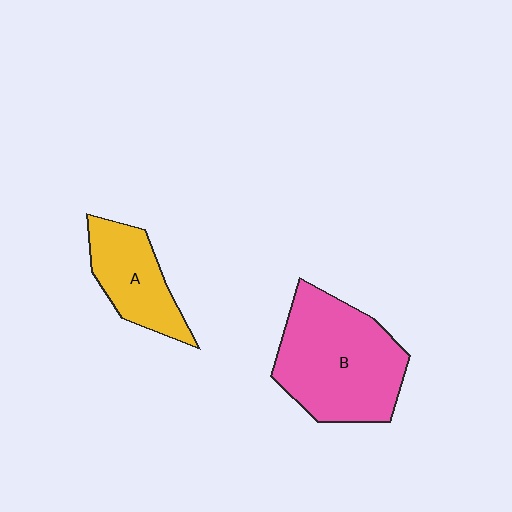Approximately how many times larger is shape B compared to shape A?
Approximately 1.9 times.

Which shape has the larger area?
Shape B (pink).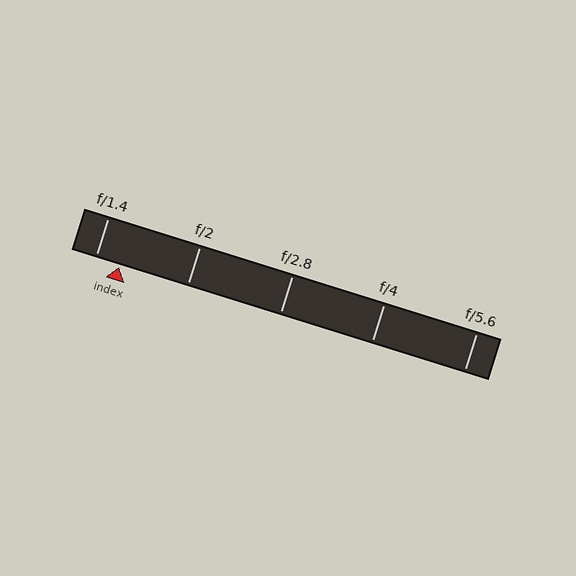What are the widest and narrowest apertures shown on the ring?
The widest aperture shown is f/1.4 and the narrowest is f/5.6.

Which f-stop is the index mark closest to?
The index mark is closest to f/1.4.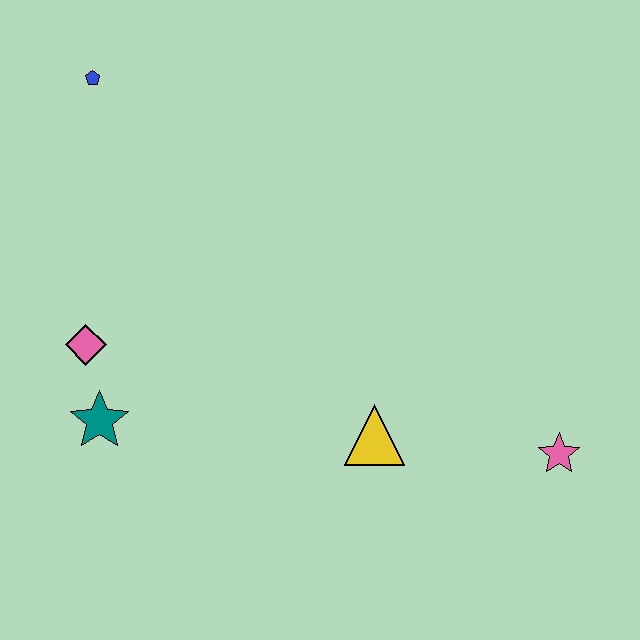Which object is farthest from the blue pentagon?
The pink star is farthest from the blue pentagon.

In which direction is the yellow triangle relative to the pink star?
The yellow triangle is to the left of the pink star.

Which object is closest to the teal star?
The pink diamond is closest to the teal star.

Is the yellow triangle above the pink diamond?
No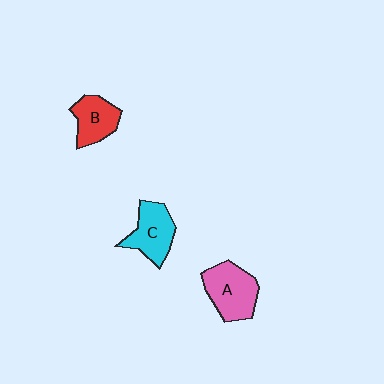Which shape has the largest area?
Shape A (pink).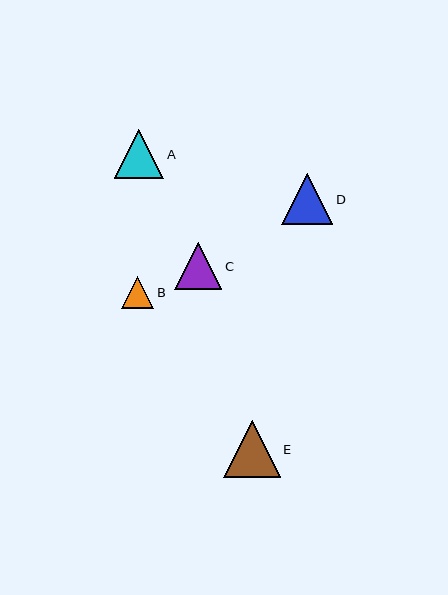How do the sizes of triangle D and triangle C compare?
Triangle D and triangle C are approximately the same size.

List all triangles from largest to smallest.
From largest to smallest: E, D, A, C, B.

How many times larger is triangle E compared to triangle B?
Triangle E is approximately 1.8 times the size of triangle B.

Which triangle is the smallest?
Triangle B is the smallest with a size of approximately 32 pixels.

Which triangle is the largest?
Triangle E is the largest with a size of approximately 57 pixels.